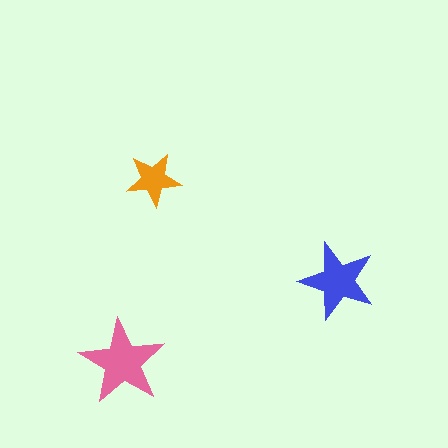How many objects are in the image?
There are 3 objects in the image.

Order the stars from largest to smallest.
the pink one, the blue one, the orange one.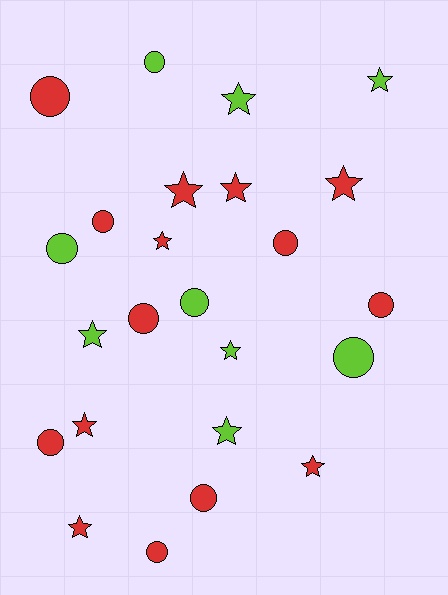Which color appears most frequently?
Red, with 15 objects.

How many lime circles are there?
There are 4 lime circles.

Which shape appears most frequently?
Star, with 12 objects.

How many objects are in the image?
There are 24 objects.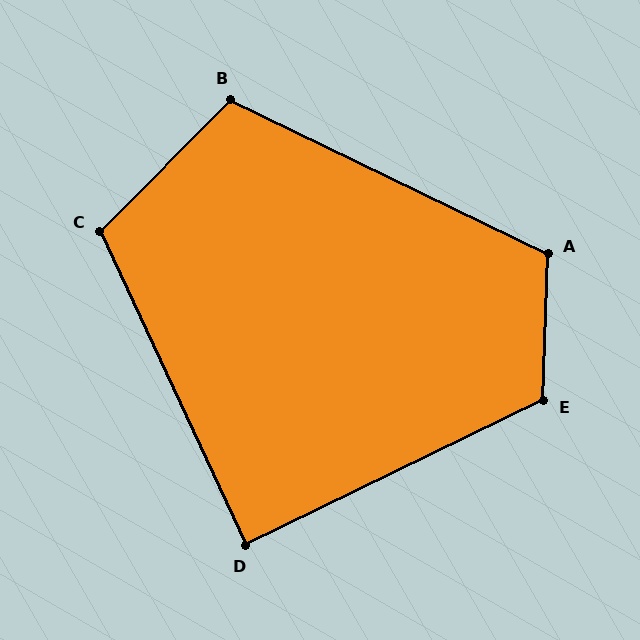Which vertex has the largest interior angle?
E, at approximately 118 degrees.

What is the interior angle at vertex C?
Approximately 110 degrees (obtuse).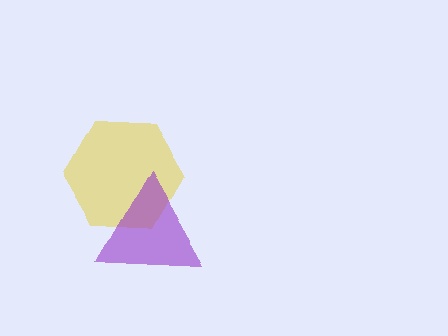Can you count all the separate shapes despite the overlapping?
Yes, there are 2 separate shapes.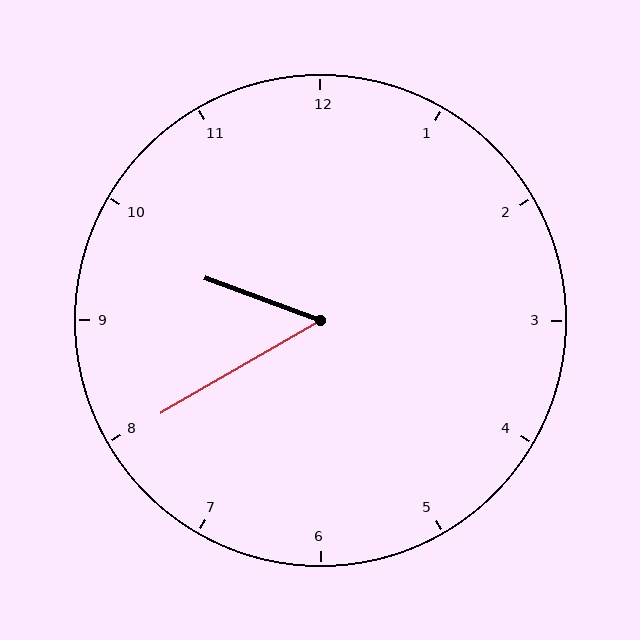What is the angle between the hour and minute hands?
Approximately 50 degrees.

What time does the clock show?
9:40.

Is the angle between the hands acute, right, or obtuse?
It is acute.